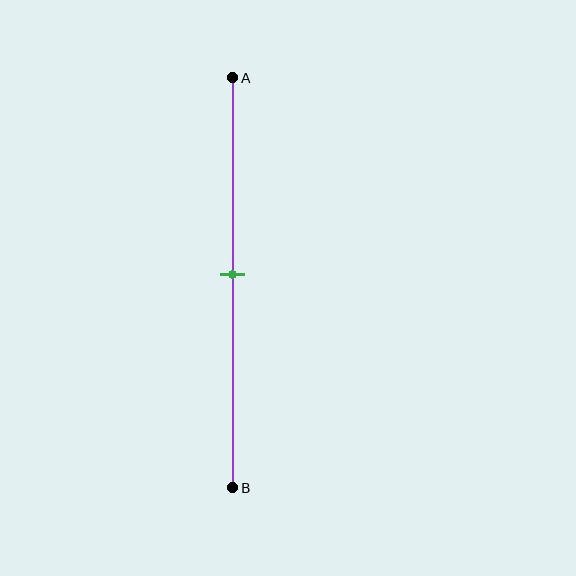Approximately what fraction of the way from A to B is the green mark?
The green mark is approximately 50% of the way from A to B.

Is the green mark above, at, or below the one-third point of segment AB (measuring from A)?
The green mark is below the one-third point of segment AB.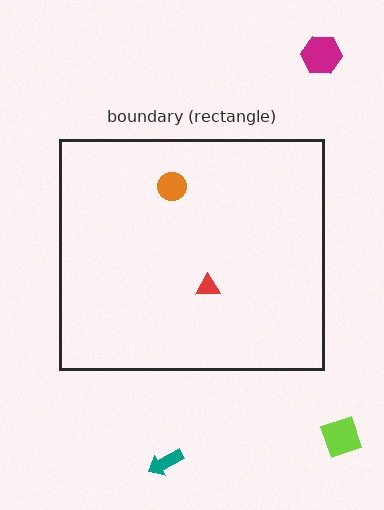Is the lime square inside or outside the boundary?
Outside.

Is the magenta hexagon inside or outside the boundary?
Outside.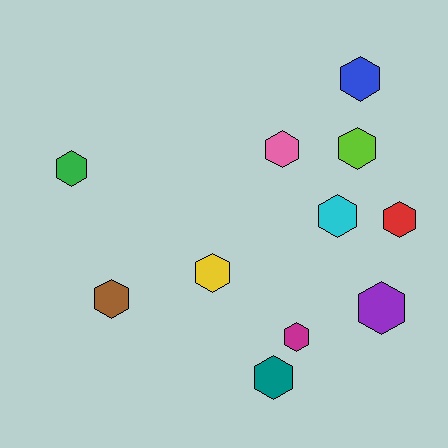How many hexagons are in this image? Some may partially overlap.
There are 11 hexagons.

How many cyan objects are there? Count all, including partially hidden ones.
There is 1 cyan object.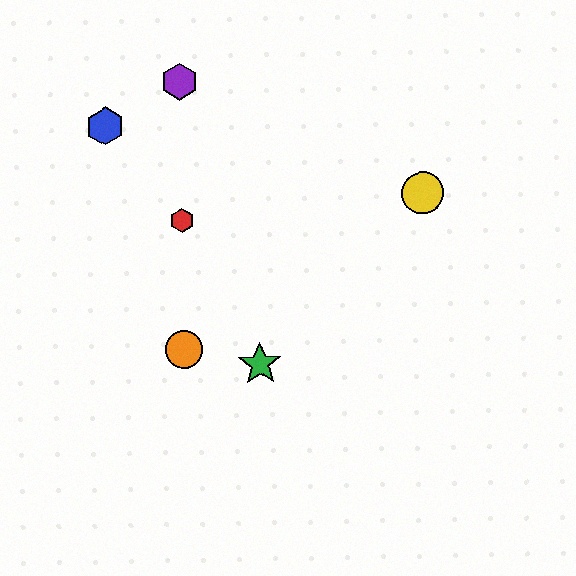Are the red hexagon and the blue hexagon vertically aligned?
No, the red hexagon is at x≈182 and the blue hexagon is at x≈105.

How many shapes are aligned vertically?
3 shapes (the red hexagon, the purple hexagon, the orange circle) are aligned vertically.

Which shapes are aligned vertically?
The red hexagon, the purple hexagon, the orange circle are aligned vertically.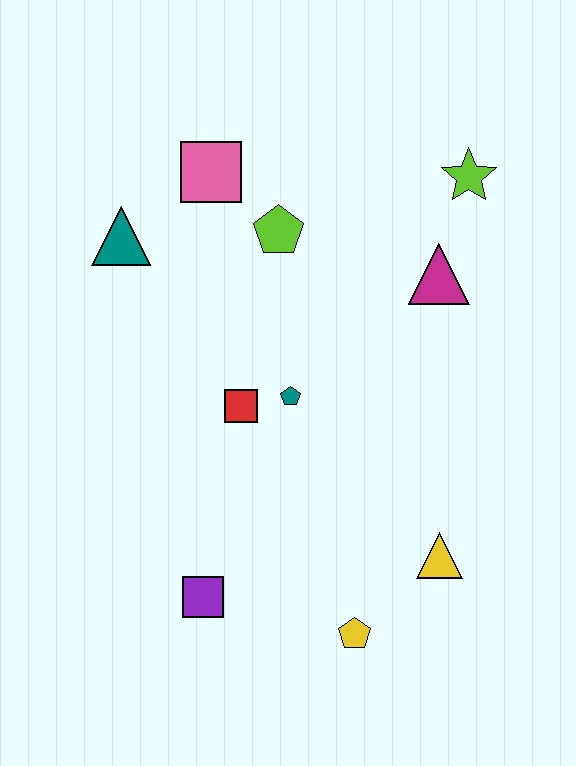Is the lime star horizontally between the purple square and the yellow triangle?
No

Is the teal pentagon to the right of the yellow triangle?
No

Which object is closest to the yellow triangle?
The yellow pentagon is closest to the yellow triangle.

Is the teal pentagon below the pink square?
Yes